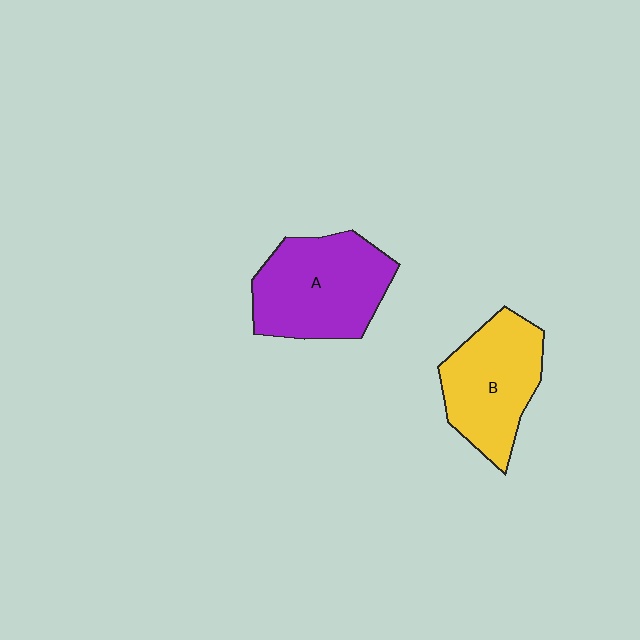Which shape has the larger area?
Shape A (purple).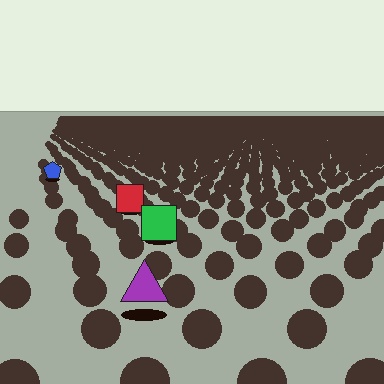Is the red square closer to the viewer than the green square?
No. The green square is closer — you can tell from the texture gradient: the ground texture is coarser near it.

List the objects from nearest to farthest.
From nearest to farthest: the purple triangle, the green square, the red square, the blue pentagon.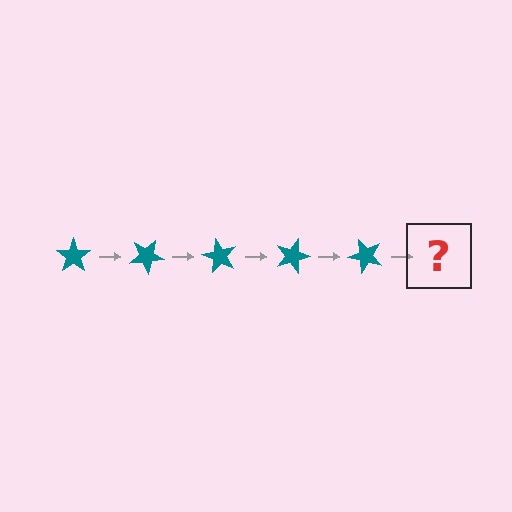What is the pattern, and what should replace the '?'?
The pattern is that the star rotates 30 degrees each step. The '?' should be a teal star rotated 150 degrees.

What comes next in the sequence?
The next element should be a teal star rotated 150 degrees.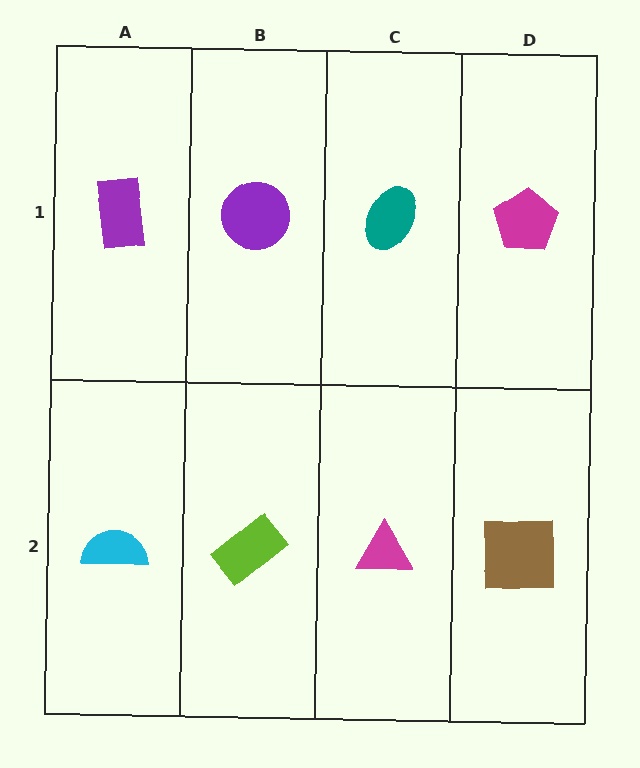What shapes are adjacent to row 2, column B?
A purple circle (row 1, column B), a cyan semicircle (row 2, column A), a magenta triangle (row 2, column C).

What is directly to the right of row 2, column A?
A lime rectangle.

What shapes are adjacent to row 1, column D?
A brown square (row 2, column D), a teal ellipse (row 1, column C).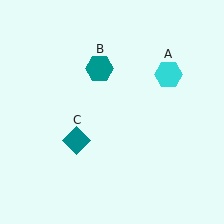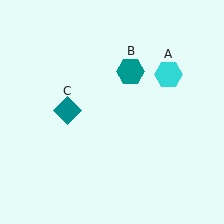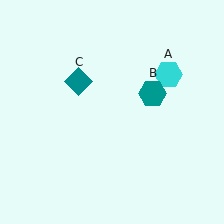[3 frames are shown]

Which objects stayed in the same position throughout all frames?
Cyan hexagon (object A) remained stationary.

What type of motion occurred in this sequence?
The teal hexagon (object B), teal diamond (object C) rotated clockwise around the center of the scene.